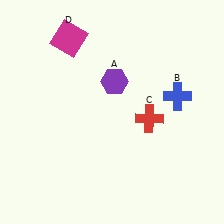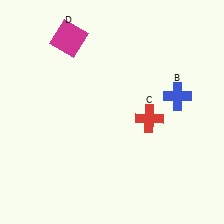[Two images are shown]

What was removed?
The purple hexagon (A) was removed in Image 2.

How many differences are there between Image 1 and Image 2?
There is 1 difference between the two images.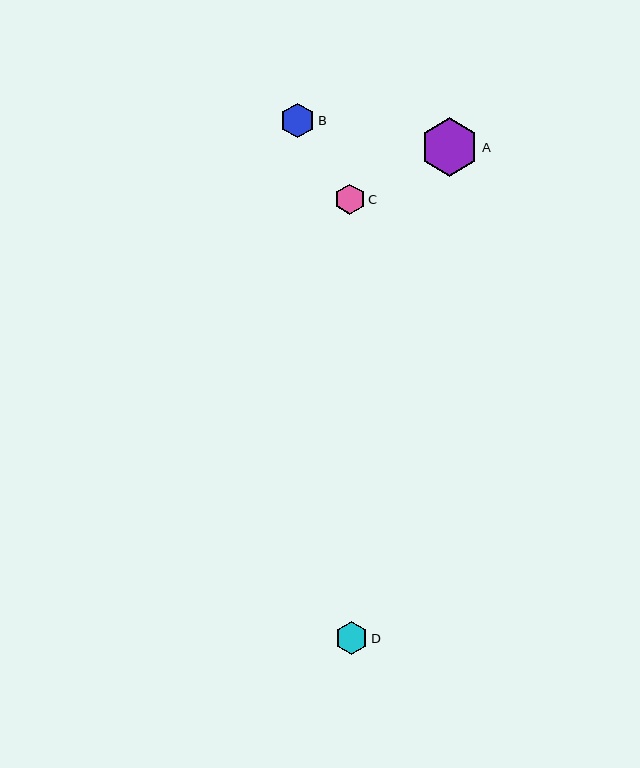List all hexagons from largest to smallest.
From largest to smallest: A, B, D, C.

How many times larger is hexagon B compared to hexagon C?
Hexagon B is approximately 1.1 times the size of hexagon C.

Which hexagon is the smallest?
Hexagon C is the smallest with a size of approximately 30 pixels.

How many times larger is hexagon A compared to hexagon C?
Hexagon A is approximately 1.9 times the size of hexagon C.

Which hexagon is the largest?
Hexagon A is the largest with a size of approximately 58 pixels.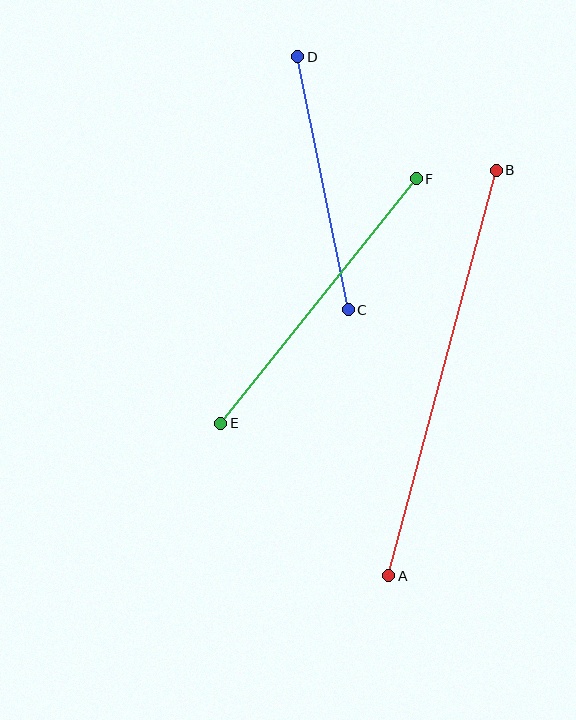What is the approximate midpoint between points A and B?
The midpoint is at approximately (443, 373) pixels.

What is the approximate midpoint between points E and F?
The midpoint is at approximately (318, 301) pixels.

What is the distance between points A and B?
The distance is approximately 420 pixels.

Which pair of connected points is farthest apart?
Points A and B are farthest apart.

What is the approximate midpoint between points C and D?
The midpoint is at approximately (323, 183) pixels.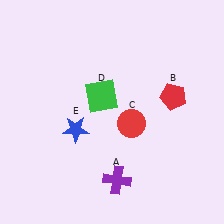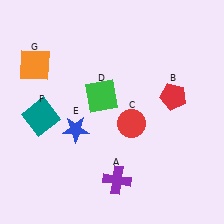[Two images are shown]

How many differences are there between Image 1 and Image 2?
There are 2 differences between the two images.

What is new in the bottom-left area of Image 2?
A teal square (F) was added in the bottom-left area of Image 2.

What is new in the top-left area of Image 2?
An orange square (G) was added in the top-left area of Image 2.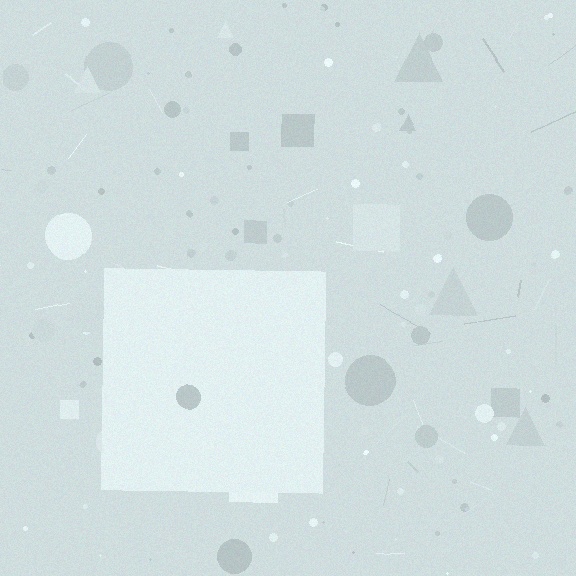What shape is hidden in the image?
A square is hidden in the image.